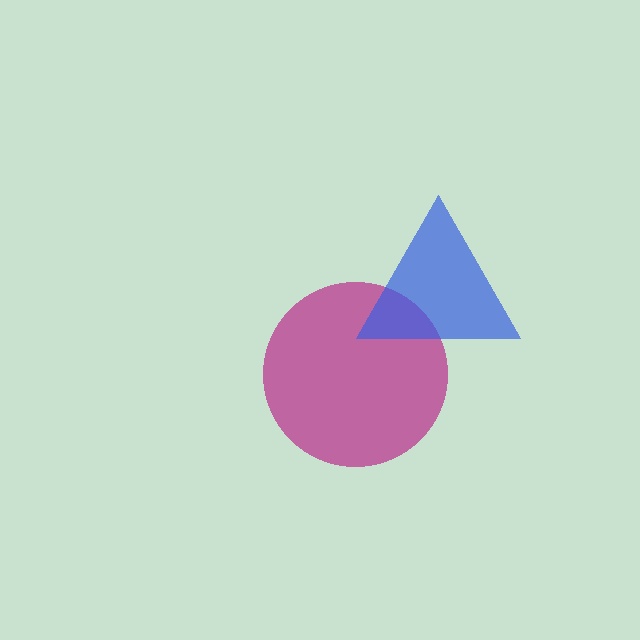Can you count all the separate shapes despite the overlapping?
Yes, there are 2 separate shapes.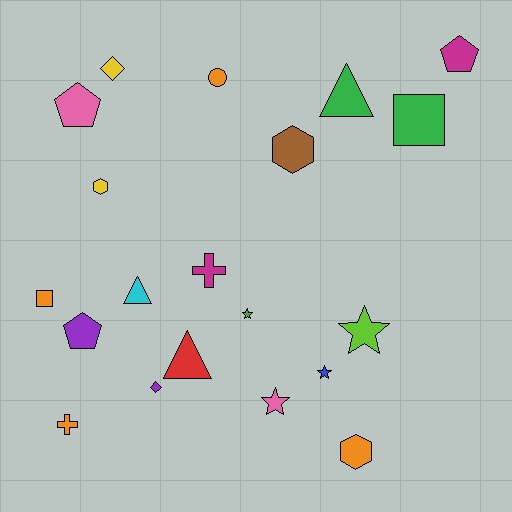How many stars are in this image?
There are 4 stars.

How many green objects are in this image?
There are 3 green objects.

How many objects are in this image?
There are 20 objects.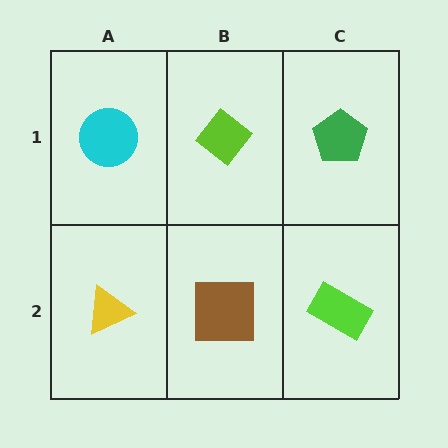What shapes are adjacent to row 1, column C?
A lime rectangle (row 2, column C), a lime diamond (row 1, column B).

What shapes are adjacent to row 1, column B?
A brown square (row 2, column B), a cyan circle (row 1, column A), a green pentagon (row 1, column C).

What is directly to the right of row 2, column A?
A brown square.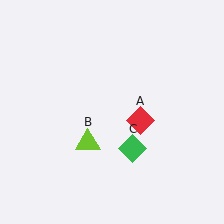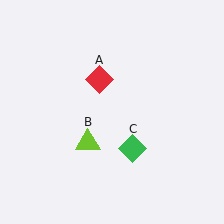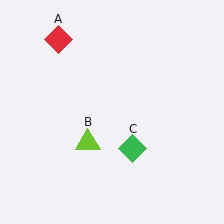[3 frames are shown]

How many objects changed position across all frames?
1 object changed position: red diamond (object A).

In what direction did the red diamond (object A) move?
The red diamond (object A) moved up and to the left.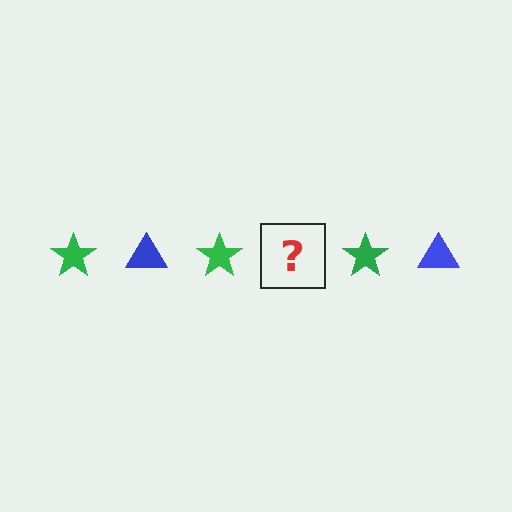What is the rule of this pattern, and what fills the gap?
The rule is that the pattern alternates between green star and blue triangle. The gap should be filled with a blue triangle.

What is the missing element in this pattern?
The missing element is a blue triangle.